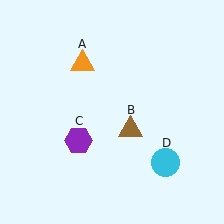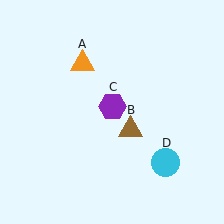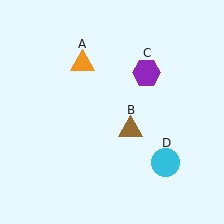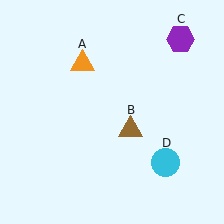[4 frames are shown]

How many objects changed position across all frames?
1 object changed position: purple hexagon (object C).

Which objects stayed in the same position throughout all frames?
Orange triangle (object A) and brown triangle (object B) and cyan circle (object D) remained stationary.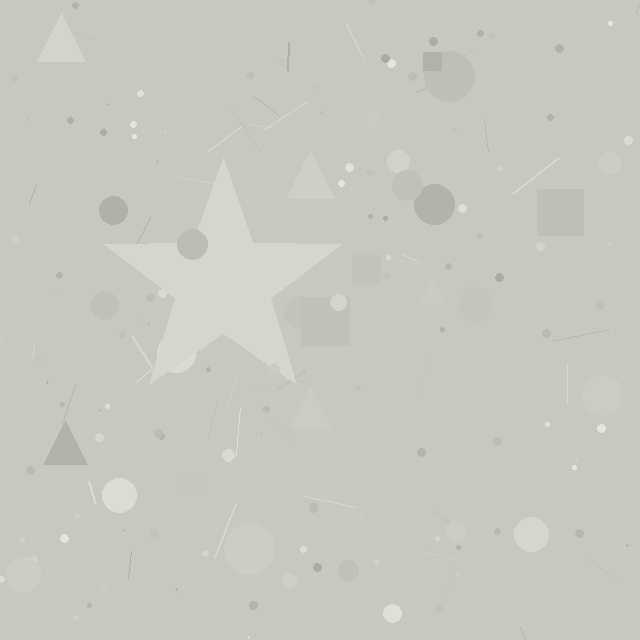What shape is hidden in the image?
A star is hidden in the image.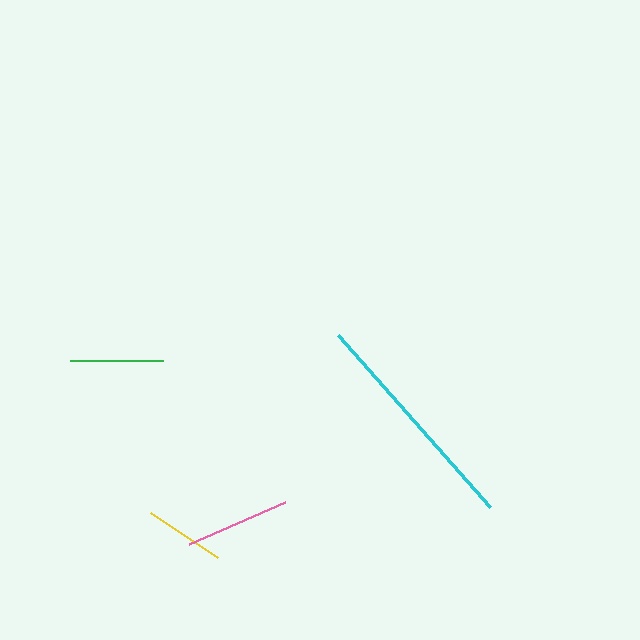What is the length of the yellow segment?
The yellow segment is approximately 80 pixels long.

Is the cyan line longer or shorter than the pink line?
The cyan line is longer than the pink line.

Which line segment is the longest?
The cyan line is the longest at approximately 229 pixels.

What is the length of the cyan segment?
The cyan segment is approximately 229 pixels long.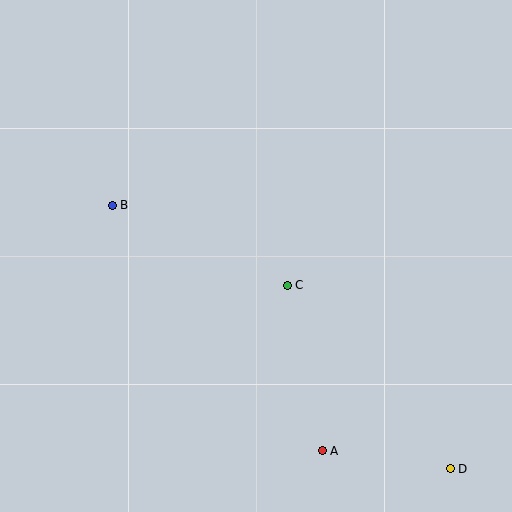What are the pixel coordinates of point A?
Point A is at (322, 451).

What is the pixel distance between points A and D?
The distance between A and D is 129 pixels.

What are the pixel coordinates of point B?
Point B is at (112, 205).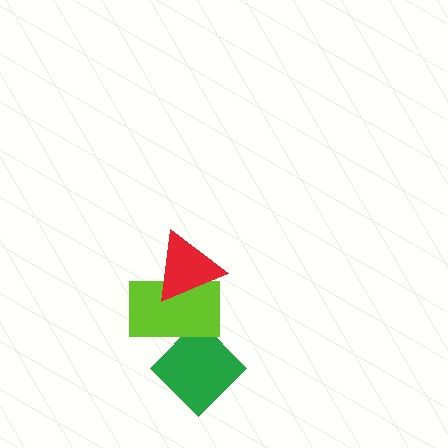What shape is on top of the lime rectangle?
The red triangle is on top of the lime rectangle.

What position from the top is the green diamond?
The green diamond is 3rd from the top.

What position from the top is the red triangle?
The red triangle is 1st from the top.